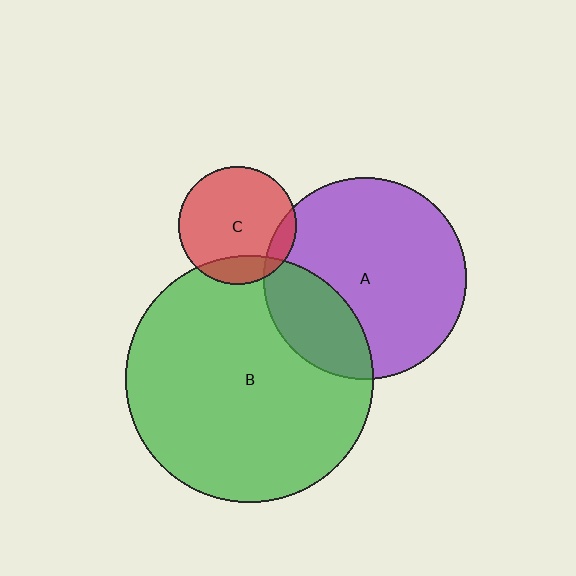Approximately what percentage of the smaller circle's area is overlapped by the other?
Approximately 10%.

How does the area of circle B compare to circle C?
Approximately 4.4 times.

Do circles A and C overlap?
Yes.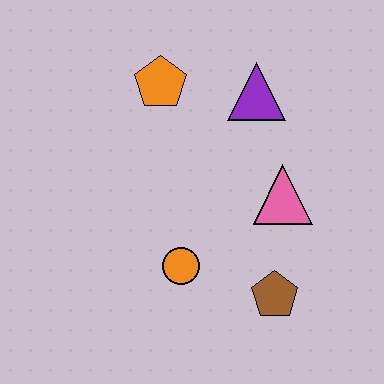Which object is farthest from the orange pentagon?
The brown pentagon is farthest from the orange pentagon.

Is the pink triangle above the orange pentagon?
No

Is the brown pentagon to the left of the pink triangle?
Yes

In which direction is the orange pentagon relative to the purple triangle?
The orange pentagon is to the left of the purple triangle.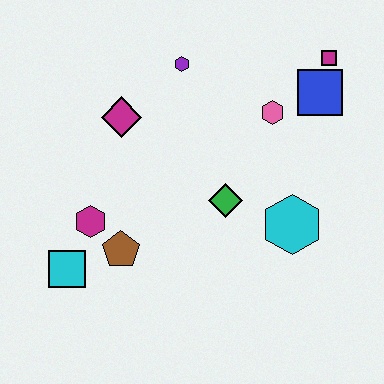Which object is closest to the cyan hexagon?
The green diamond is closest to the cyan hexagon.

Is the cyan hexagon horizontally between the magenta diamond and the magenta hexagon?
No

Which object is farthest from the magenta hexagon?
The magenta square is farthest from the magenta hexagon.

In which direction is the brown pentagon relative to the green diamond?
The brown pentagon is to the left of the green diamond.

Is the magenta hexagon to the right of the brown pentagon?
No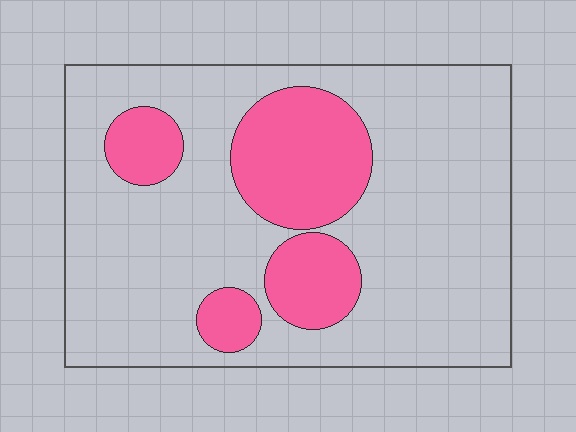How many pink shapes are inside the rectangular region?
4.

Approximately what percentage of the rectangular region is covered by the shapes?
Approximately 25%.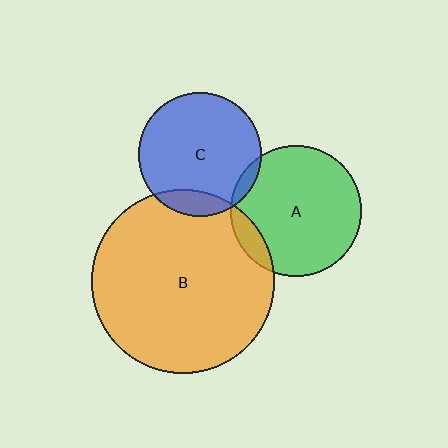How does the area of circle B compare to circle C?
Approximately 2.2 times.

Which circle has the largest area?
Circle B (orange).